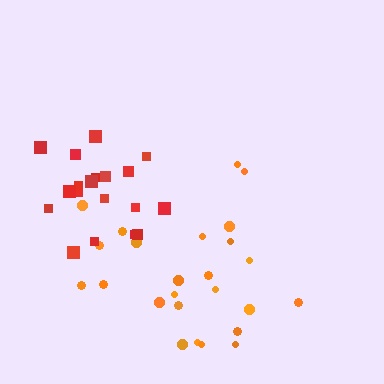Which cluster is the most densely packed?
Red.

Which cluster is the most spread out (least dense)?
Orange.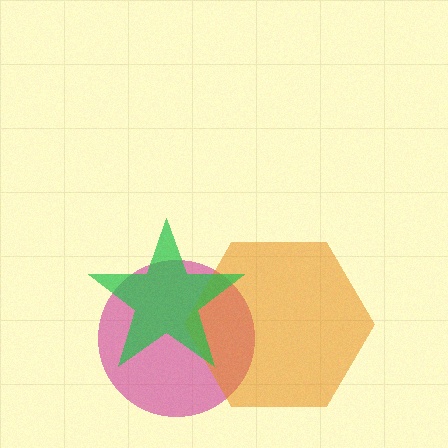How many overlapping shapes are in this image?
There are 3 overlapping shapes in the image.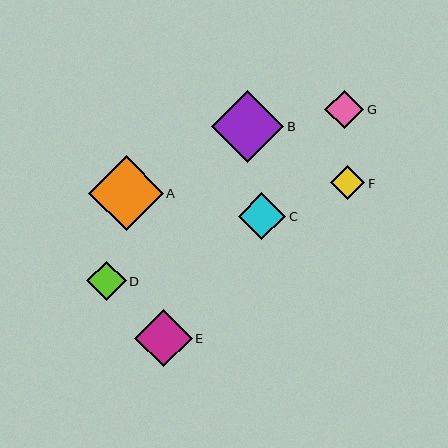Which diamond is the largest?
Diamond A is the largest with a size of approximately 75 pixels.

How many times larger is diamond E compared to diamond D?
Diamond E is approximately 1.5 times the size of diamond D.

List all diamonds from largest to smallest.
From largest to smallest: A, B, E, C, D, G, F.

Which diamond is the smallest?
Diamond F is the smallest with a size of approximately 34 pixels.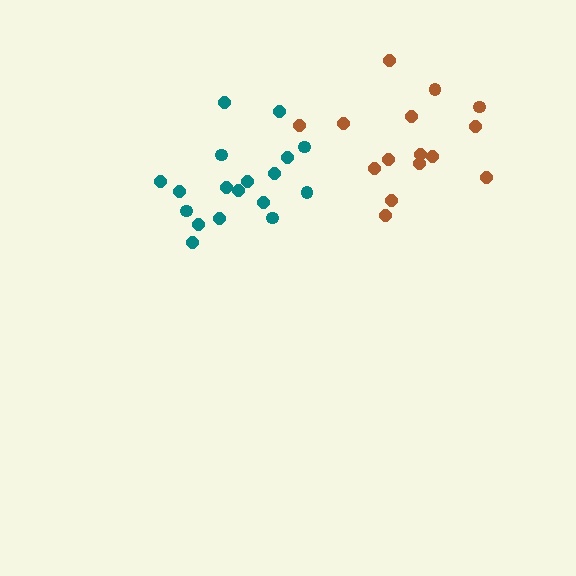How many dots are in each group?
Group 1: 18 dots, Group 2: 15 dots (33 total).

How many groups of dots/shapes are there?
There are 2 groups.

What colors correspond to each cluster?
The clusters are colored: teal, brown.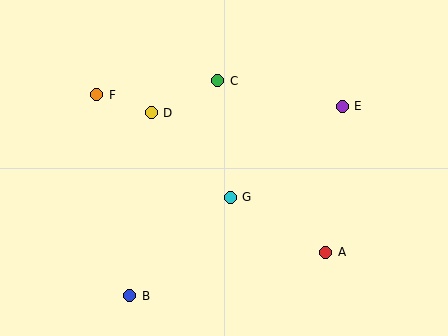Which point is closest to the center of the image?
Point G at (230, 197) is closest to the center.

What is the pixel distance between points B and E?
The distance between B and E is 285 pixels.